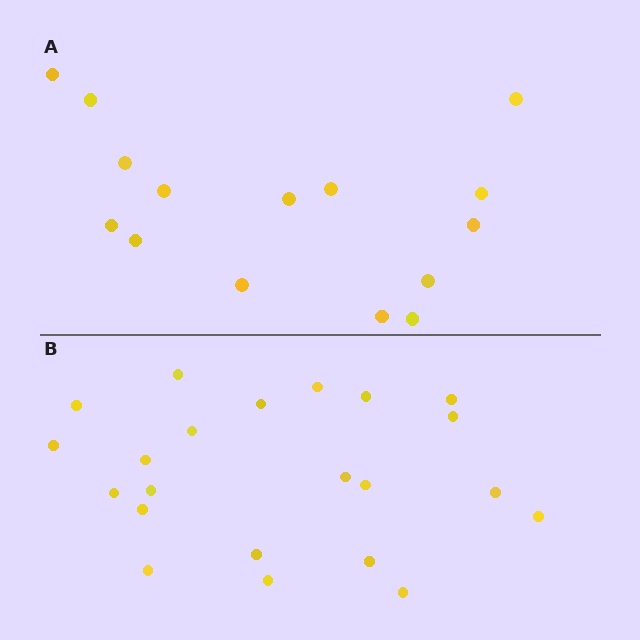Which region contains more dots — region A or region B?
Region B (the bottom region) has more dots.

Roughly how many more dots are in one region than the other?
Region B has roughly 8 or so more dots than region A.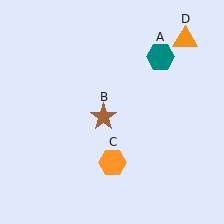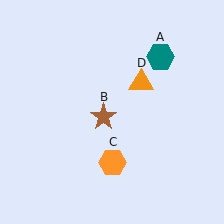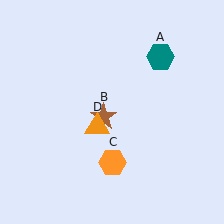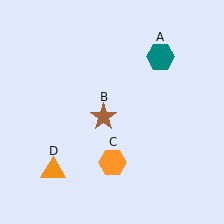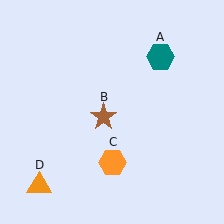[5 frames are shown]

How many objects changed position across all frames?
1 object changed position: orange triangle (object D).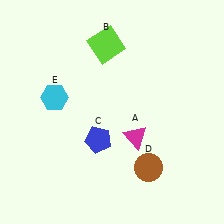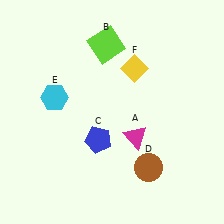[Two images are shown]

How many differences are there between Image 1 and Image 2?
There is 1 difference between the two images.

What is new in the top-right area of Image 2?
A yellow diamond (F) was added in the top-right area of Image 2.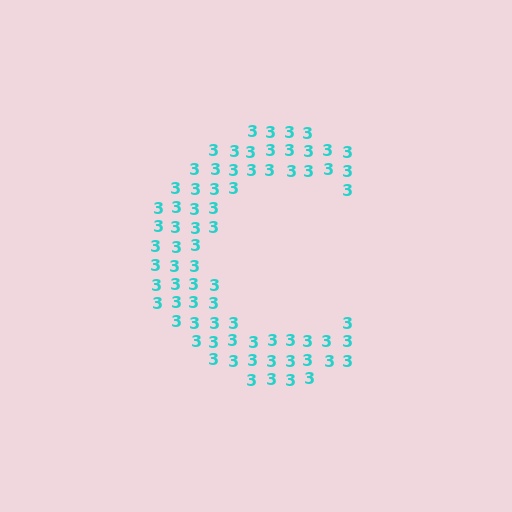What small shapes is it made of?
It is made of small digit 3's.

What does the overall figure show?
The overall figure shows the letter C.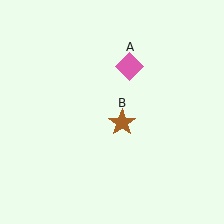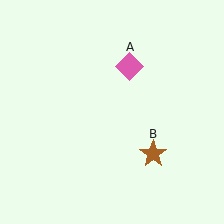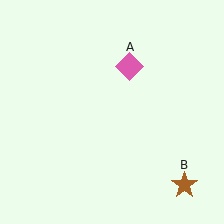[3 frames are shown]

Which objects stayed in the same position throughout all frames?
Pink diamond (object A) remained stationary.